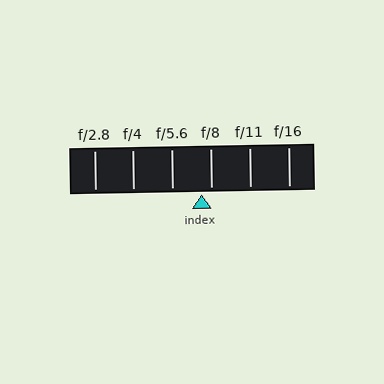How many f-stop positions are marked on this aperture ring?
There are 6 f-stop positions marked.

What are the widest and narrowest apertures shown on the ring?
The widest aperture shown is f/2.8 and the narrowest is f/16.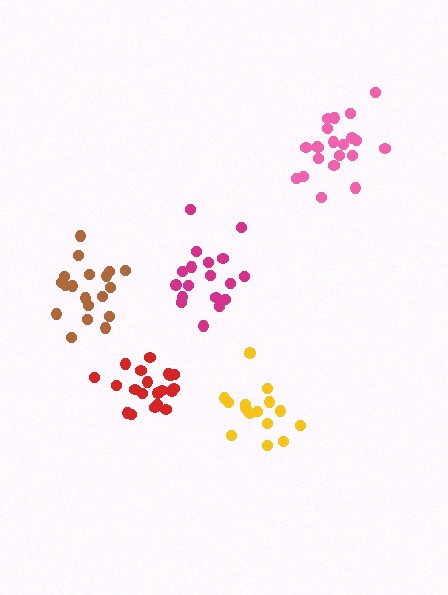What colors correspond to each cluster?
The clusters are colored: magenta, brown, red, pink, yellow.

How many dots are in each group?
Group 1: 19 dots, Group 2: 19 dots, Group 3: 20 dots, Group 4: 21 dots, Group 5: 16 dots (95 total).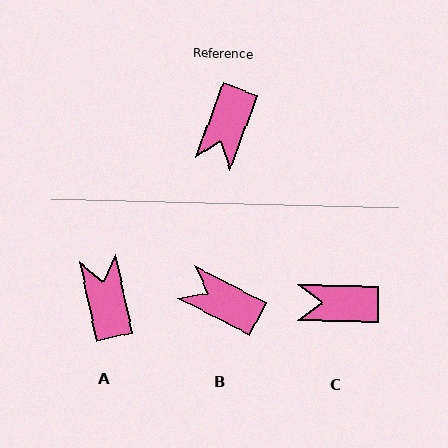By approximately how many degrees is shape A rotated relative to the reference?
Approximately 147 degrees clockwise.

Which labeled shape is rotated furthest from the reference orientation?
A, about 147 degrees away.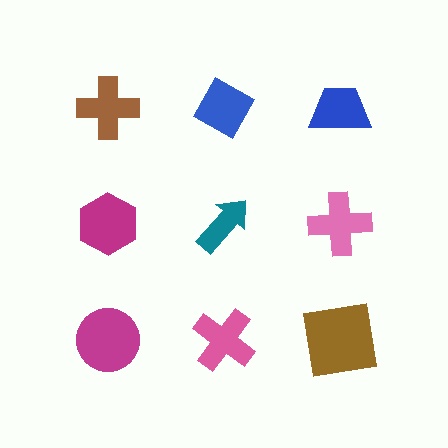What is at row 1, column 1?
A brown cross.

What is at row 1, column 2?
A blue diamond.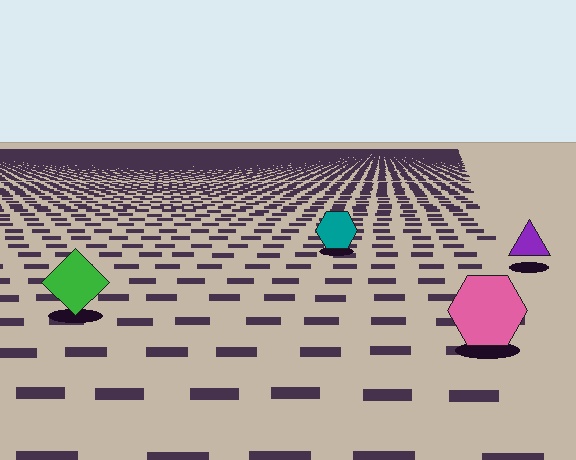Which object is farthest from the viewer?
The teal hexagon is farthest from the viewer. It appears smaller and the ground texture around it is denser.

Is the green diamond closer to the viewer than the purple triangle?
Yes. The green diamond is closer — you can tell from the texture gradient: the ground texture is coarser near it.